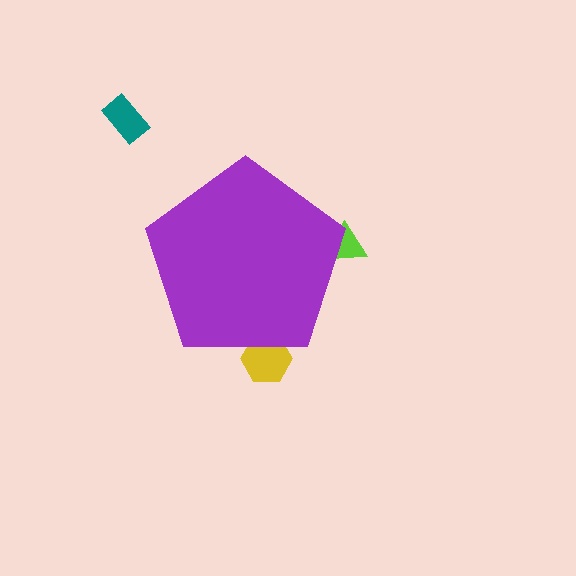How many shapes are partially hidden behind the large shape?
2 shapes are partially hidden.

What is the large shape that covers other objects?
A purple pentagon.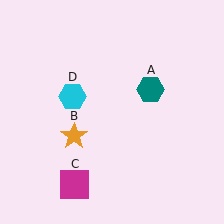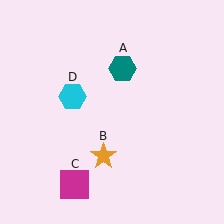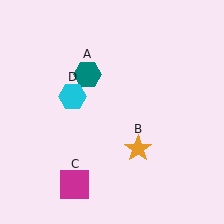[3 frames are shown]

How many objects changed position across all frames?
2 objects changed position: teal hexagon (object A), orange star (object B).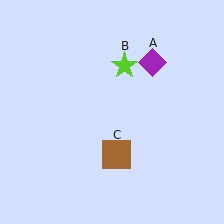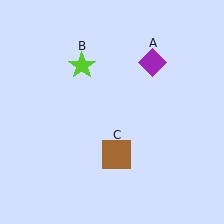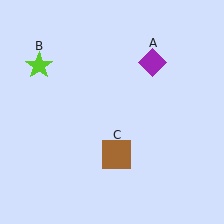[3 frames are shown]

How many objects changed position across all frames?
1 object changed position: lime star (object B).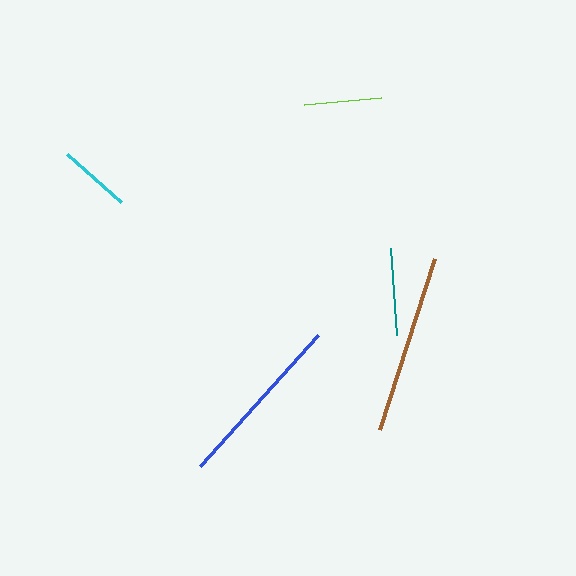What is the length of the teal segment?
The teal segment is approximately 87 pixels long.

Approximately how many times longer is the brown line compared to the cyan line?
The brown line is approximately 2.5 times the length of the cyan line.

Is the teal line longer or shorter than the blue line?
The blue line is longer than the teal line.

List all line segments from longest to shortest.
From longest to shortest: brown, blue, teal, lime, cyan.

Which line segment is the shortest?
The cyan line is the shortest at approximately 73 pixels.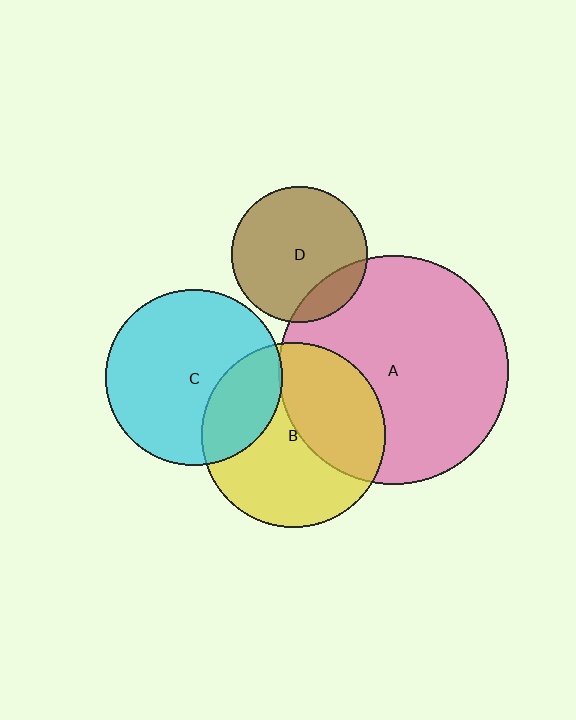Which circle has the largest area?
Circle A (pink).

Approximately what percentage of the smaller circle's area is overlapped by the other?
Approximately 5%.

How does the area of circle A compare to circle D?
Approximately 2.8 times.